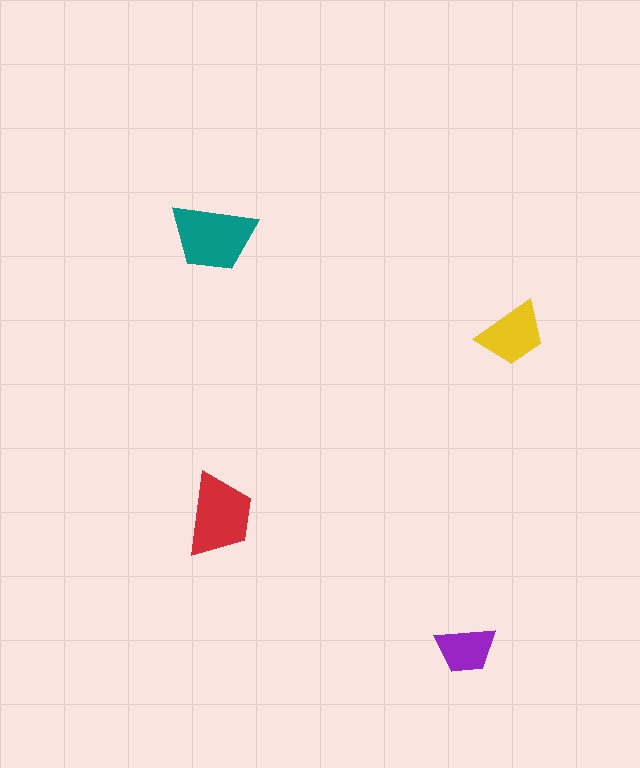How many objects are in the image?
There are 4 objects in the image.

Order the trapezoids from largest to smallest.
the teal one, the red one, the yellow one, the purple one.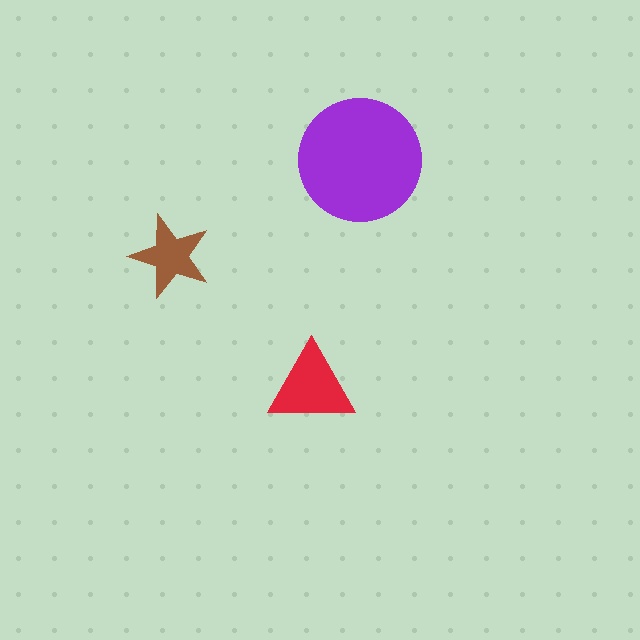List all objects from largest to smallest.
The purple circle, the red triangle, the brown star.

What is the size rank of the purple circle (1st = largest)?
1st.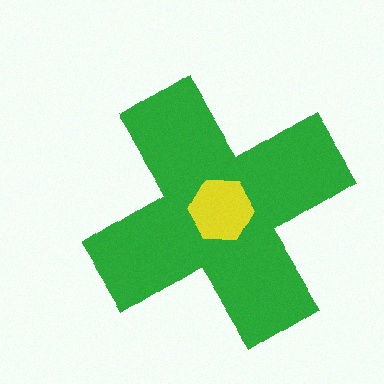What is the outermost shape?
The green cross.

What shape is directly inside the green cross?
The yellow hexagon.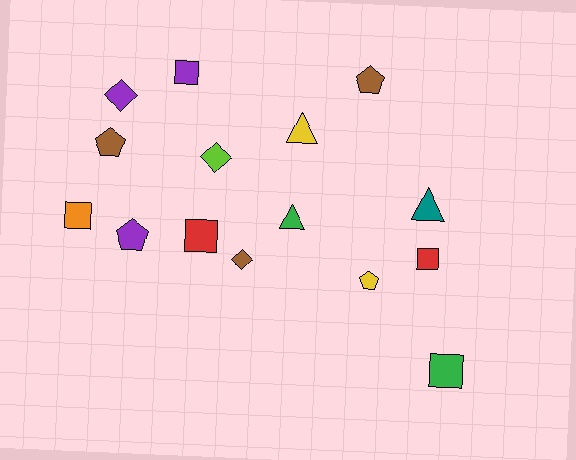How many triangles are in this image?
There are 3 triangles.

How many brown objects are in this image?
There are 3 brown objects.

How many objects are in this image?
There are 15 objects.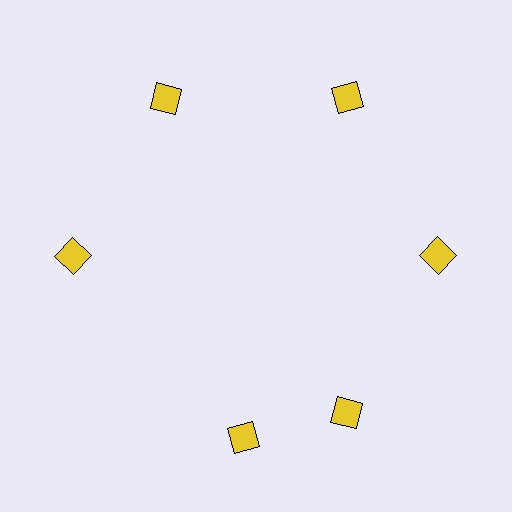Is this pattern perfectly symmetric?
No. The 6 yellow diamonds are arranged in a ring, but one element near the 7 o'clock position is rotated out of alignment along the ring, breaking the 6-fold rotational symmetry.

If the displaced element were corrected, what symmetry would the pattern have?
It would have 6-fold rotational symmetry — the pattern would map onto itself every 60 degrees.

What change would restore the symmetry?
The symmetry would be restored by rotating it back into even spacing with its neighbors so that all 6 diamonds sit at equal angles and equal distance from the center.